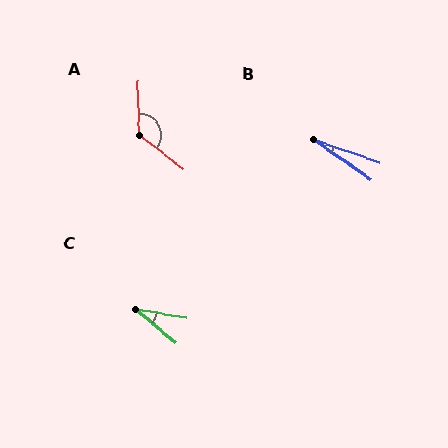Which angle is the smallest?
B, at approximately 16 degrees.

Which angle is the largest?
A, at approximately 129 degrees.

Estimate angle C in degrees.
Approximately 29 degrees.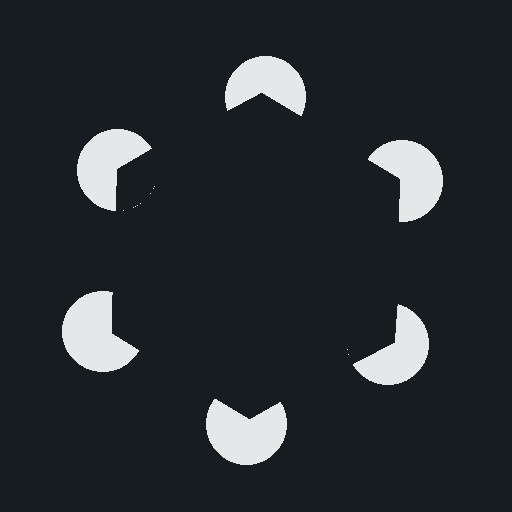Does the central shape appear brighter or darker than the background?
It typically appears slightly darker than the background, even though no actual brightness change is drawn.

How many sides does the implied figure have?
6 sides.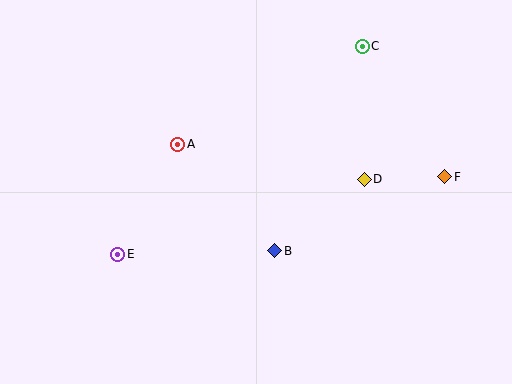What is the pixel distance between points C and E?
The distance between C and E is 321 pixels.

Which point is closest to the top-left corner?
Point A is closest to the top-left corner.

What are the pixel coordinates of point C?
Point C is at (362, 46).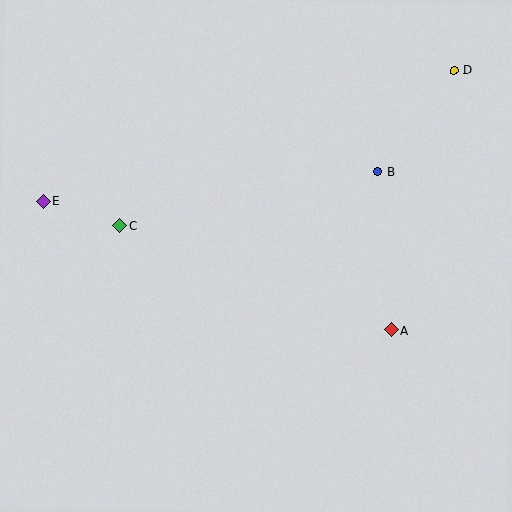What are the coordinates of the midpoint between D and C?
The midpoint between D and C is at (286, 148).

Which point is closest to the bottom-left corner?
Point C is closest to the bottom-left corner.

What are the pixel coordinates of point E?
Point E is at (43, 201).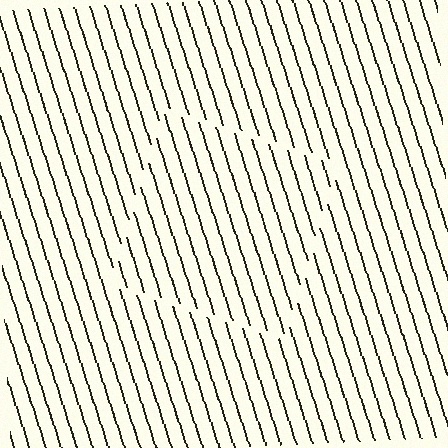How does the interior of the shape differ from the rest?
The interior of the shape contains the same grating, shifted by half a period — the contour is defined by the phase discontinuity where line-ends from the inner and outer gratings abut.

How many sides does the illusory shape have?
4 sides — the line-ends trace a square.